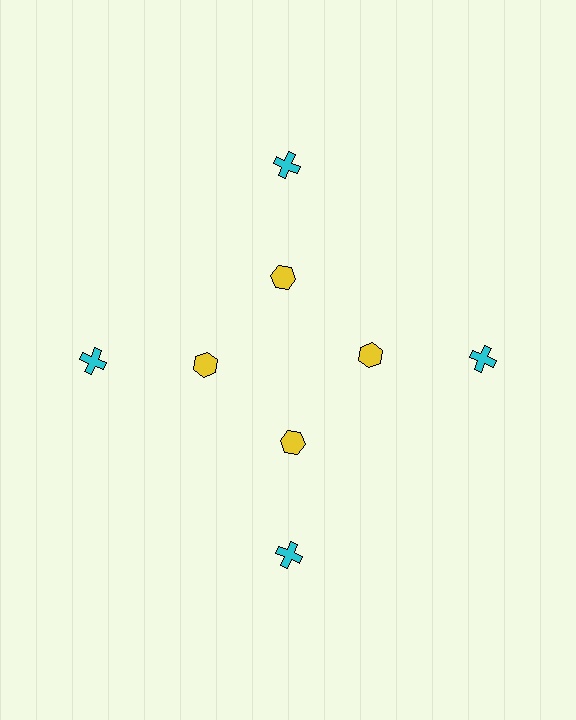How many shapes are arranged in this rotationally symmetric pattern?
There are 8 shapes, arranged in 4 groups of 2.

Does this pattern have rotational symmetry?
Yes, this pattern has 4-fold rotational symmetry. It looks the same after rotating 90 degrees around the center.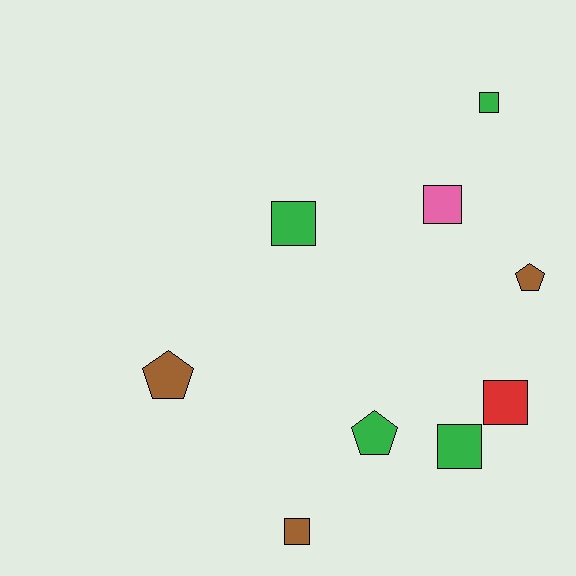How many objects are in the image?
There are 9 objects.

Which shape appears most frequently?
Square, with 6 objects.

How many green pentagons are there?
There is 1 green pentagon.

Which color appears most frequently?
Green, with 4 objects.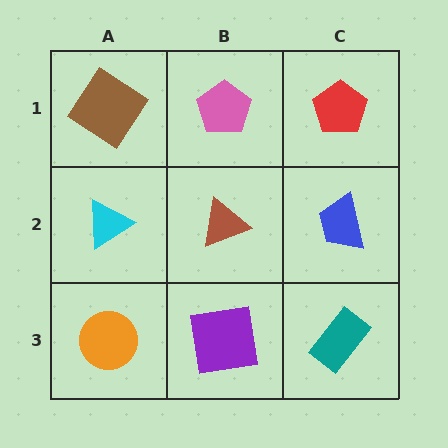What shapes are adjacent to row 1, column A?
A cyan triangle (row 2, column A), a pink pentagon (row 1, column B).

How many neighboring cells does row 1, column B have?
3.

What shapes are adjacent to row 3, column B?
A brown triangle (row 2, column B), an orange circle (row 3, column A), a teal rectangle (row 3, column C).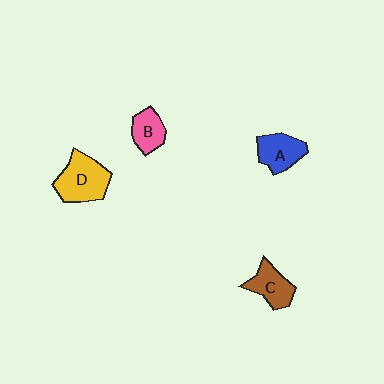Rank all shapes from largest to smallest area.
From largest to smallest: D (yellow), A (blue), C (brown), B (pink).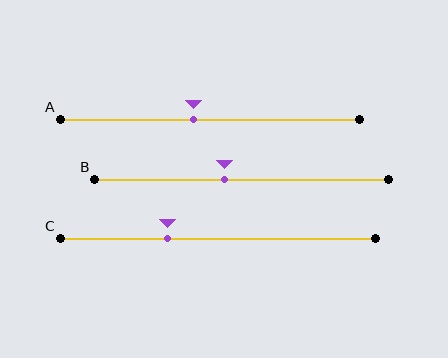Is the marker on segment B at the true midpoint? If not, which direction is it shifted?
No, the marker on segment B is shifted to the left by about 6% of the segment length.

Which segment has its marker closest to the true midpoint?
Segment A has its marker closest to the true midpoint.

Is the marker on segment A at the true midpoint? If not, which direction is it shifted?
No, the marker on segment A is shifted to the left by about 5% of the segment length.